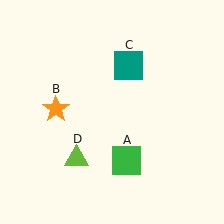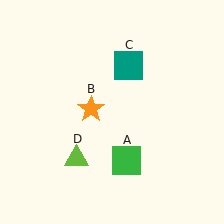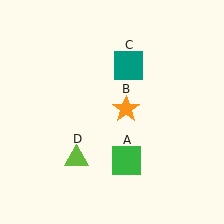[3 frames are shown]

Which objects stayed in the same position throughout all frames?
Green square (object A) and teal square (object C) and lime triangle (object D) remained stationary.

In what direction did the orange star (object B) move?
The orange star (object B) moved right.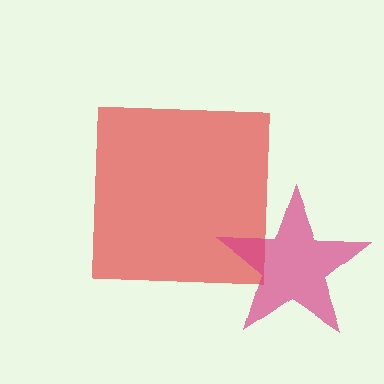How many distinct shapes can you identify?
There are 2 distinct shapes: a red square, a magenta star.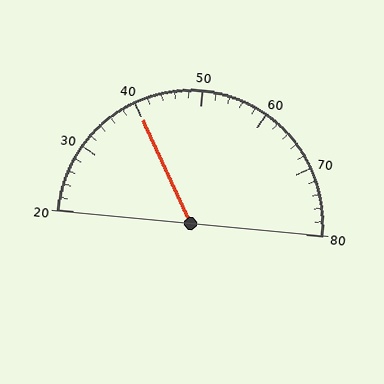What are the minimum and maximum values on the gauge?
The gauge ranges from 20 to 80.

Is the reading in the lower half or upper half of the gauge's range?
The reading is in the lower half of the range (20 to 80).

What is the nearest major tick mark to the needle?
The nearest major tick mark is 40.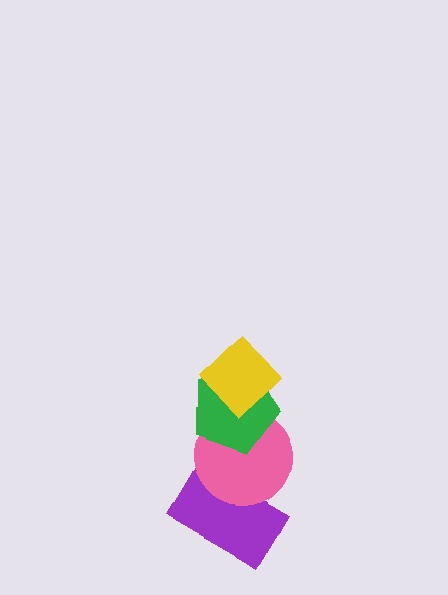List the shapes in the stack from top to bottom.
From top to bottom: the yellow diamond, the green pentagon, the pink circle, the purple rectangle.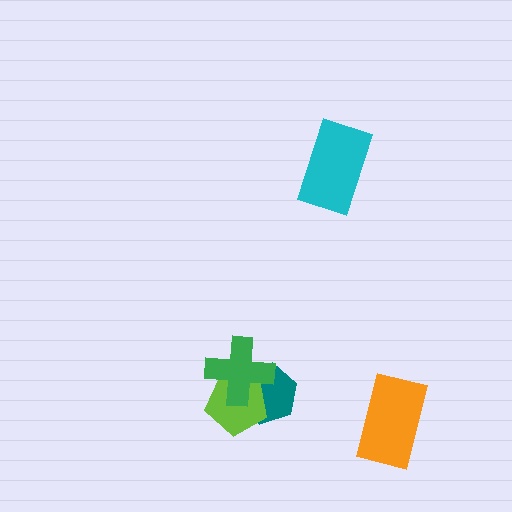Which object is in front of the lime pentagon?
The green cross is in front of the lime pentagon.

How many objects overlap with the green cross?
2 objects overlap with the green cross.